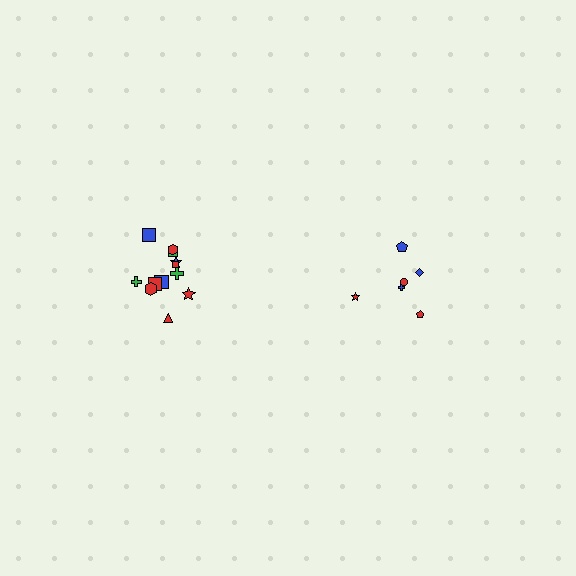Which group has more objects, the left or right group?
The left group.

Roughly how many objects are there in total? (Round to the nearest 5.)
Roughly 20 objects in total.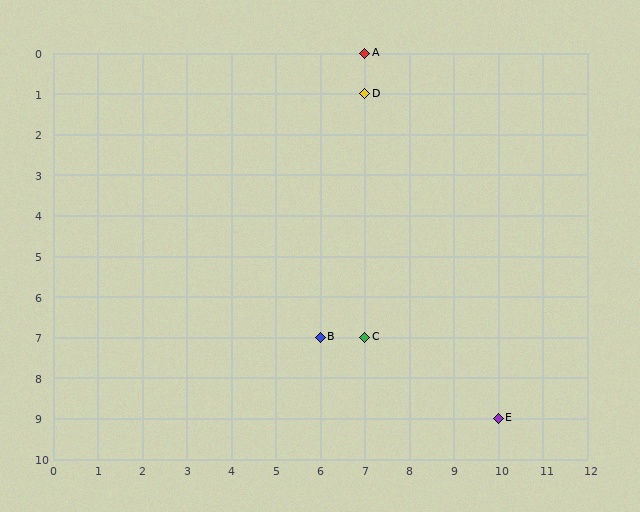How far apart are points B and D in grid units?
Points B and D are 1 column and 6 rows apart (about 6.1 grid units diagonally).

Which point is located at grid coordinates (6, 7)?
Point B is at (6, 7).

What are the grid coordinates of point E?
Point E is at grid coordinates (10, 9).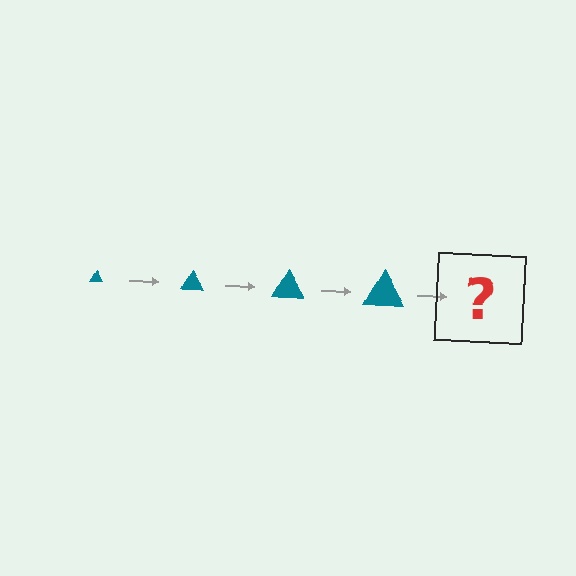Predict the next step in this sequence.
The next step is a teal triangle, larger than the previous one.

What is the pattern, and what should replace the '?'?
The pattern is that the triangle gets progressively larger each step. The '?' should be a teal triangle, larger than the previous one.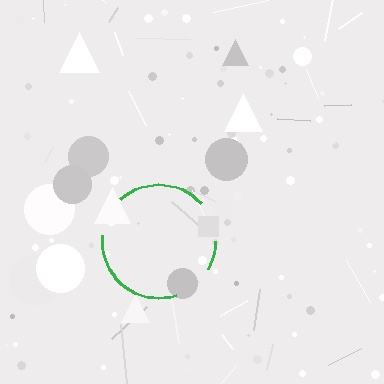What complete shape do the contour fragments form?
The contour fragments form a circle.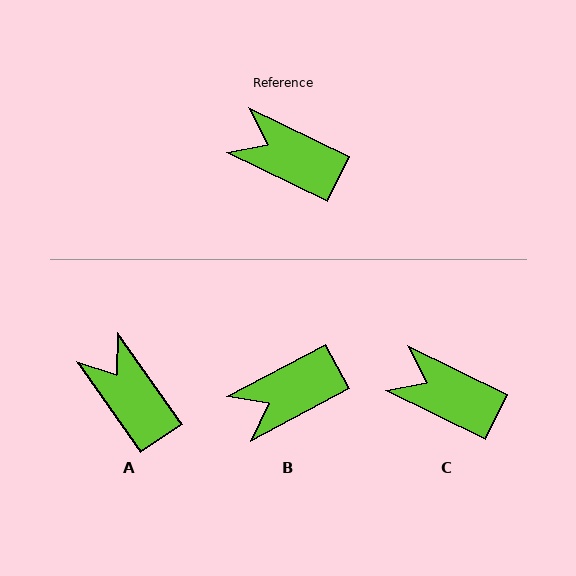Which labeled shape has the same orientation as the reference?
C.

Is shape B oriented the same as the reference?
No, it is off by about 54 degrees.